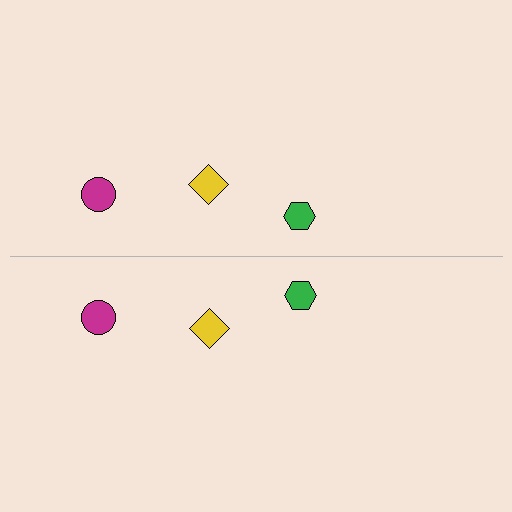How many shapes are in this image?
There are 6 shapes in this image.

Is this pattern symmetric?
Yes, this pattern has bilateral (reflection) symmetry.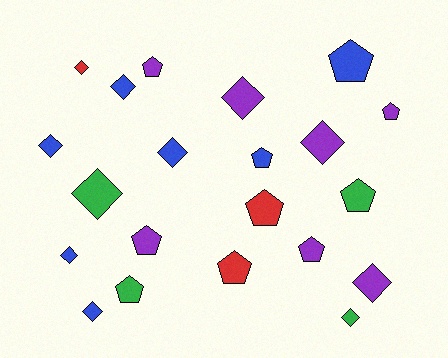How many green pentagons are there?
There are 2 green pentagons.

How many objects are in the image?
There are 21 objects.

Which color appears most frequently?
Purple, with 7 objects.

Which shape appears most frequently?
Diamond, with 11 objects.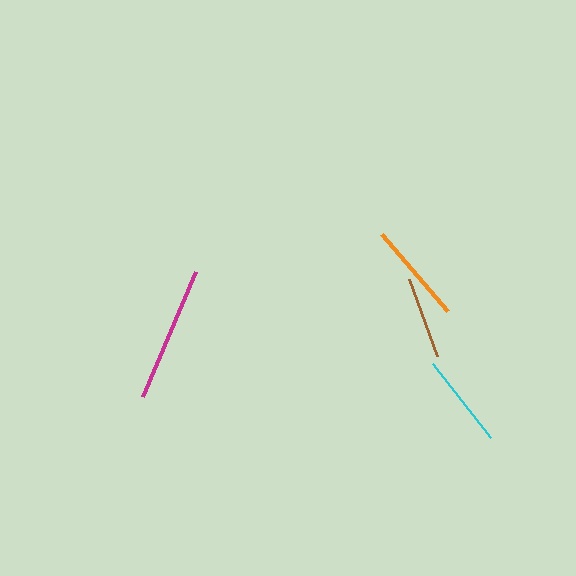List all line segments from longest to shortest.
From longest to shortest: magenta, orange, cyan, brown.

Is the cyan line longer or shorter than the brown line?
The cyan line is longer than the brown line.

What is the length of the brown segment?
The brown segment is approximately 82 pixels long.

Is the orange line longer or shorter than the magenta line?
The magenta line is longer than the orange line.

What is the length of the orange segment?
The orange segment is approximately 101 pixels long.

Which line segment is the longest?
The magenta line is the longest at approximately 136 pixels.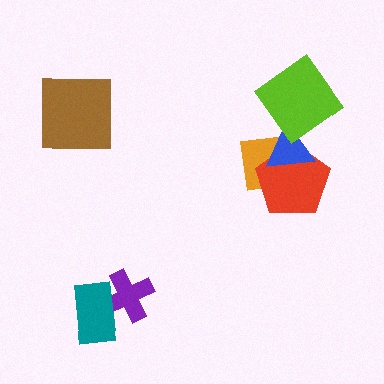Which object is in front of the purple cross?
The teal rectangle is in front of the purple cross.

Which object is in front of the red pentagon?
The blue triangle is in front of the red pentagon.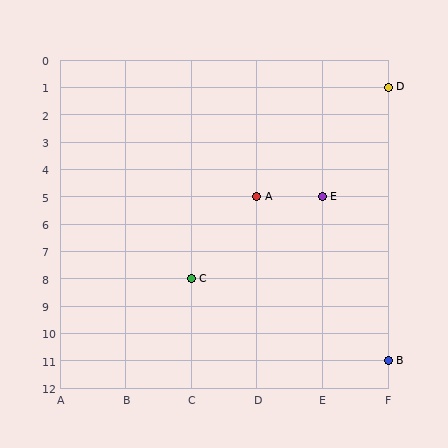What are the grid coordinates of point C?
Point C is at grid coordinates (C, 8).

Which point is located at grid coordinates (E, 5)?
Point E is at (E, 5).